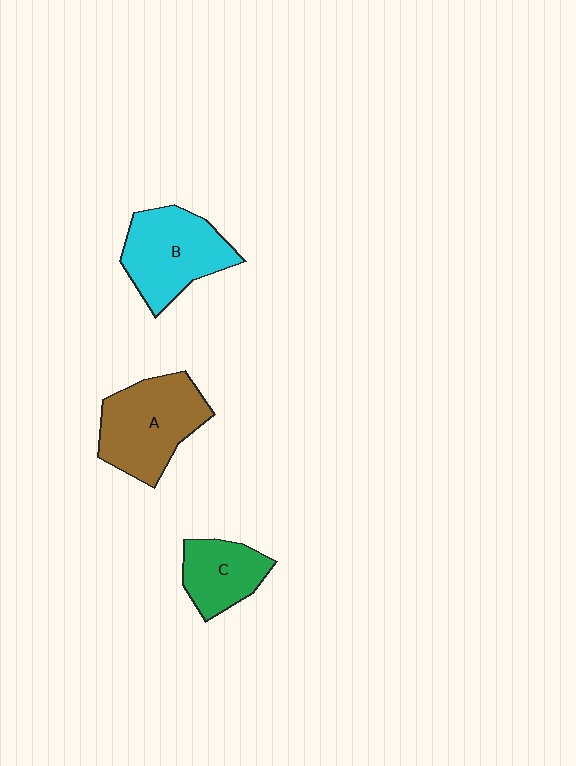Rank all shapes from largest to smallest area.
From largest to smallest: A (brown), B (cyan), C (green).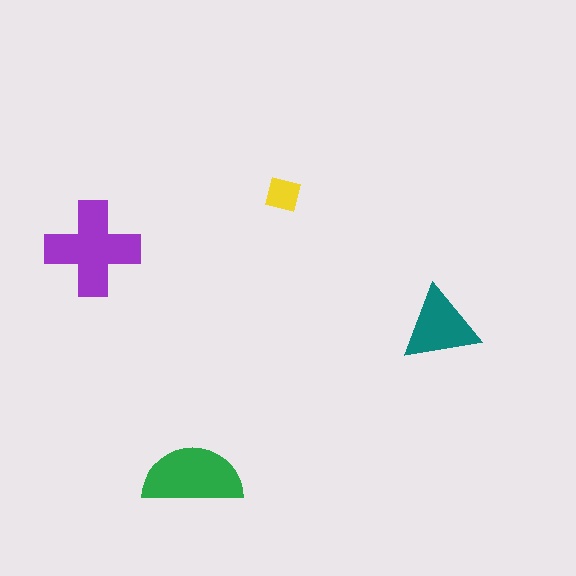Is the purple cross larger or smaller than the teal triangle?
Larger.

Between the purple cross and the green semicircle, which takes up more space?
The purple cross.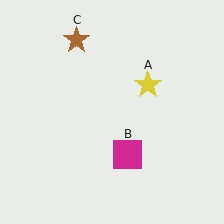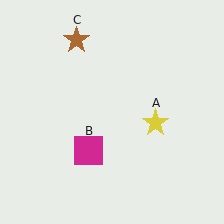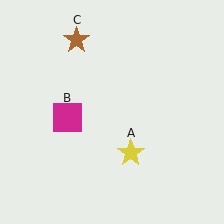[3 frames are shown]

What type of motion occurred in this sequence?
The yellow star (object A), magenta square (object B) rotated clockwise around the center of the scene.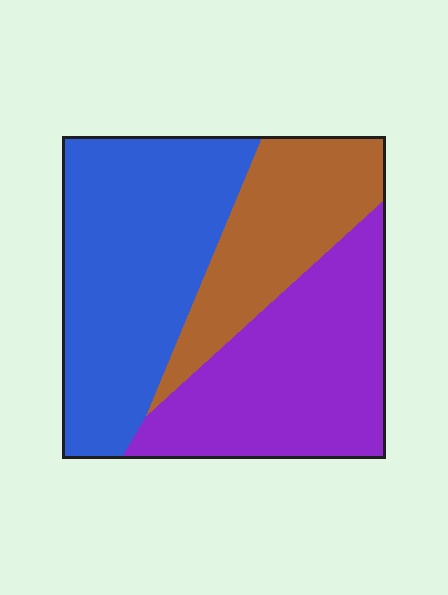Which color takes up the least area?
Brown, at roughly 25%.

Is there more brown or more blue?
Blue.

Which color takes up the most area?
Blue, at roughly 40%.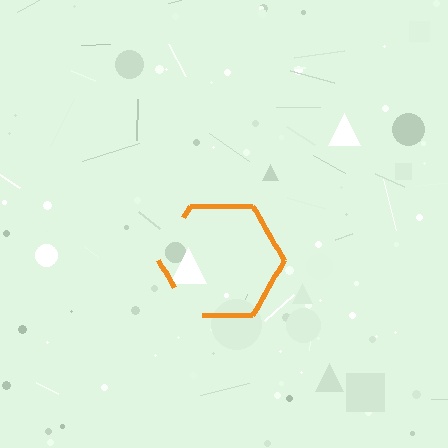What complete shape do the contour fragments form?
The contour fragments form a hexagon.